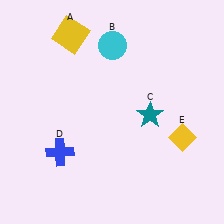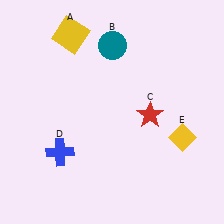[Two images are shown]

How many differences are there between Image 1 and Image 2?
There are 2 differences between the two images.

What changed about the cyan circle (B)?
In Image 1, B is cyan. In Image 2, it changed to teal.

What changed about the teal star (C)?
In Image 1, C is teal. In Image 2, it changed to red.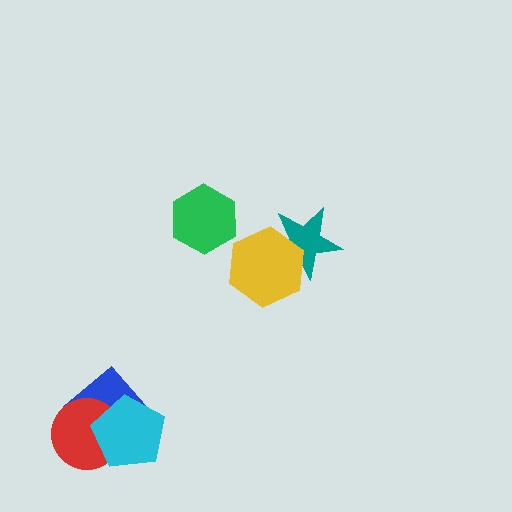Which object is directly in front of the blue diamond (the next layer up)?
The red circle is directly in front of the blue diamond.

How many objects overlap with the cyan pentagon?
2 objects overlap with the cyan pentagon.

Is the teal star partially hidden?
Yes, it is partially covered by another shape.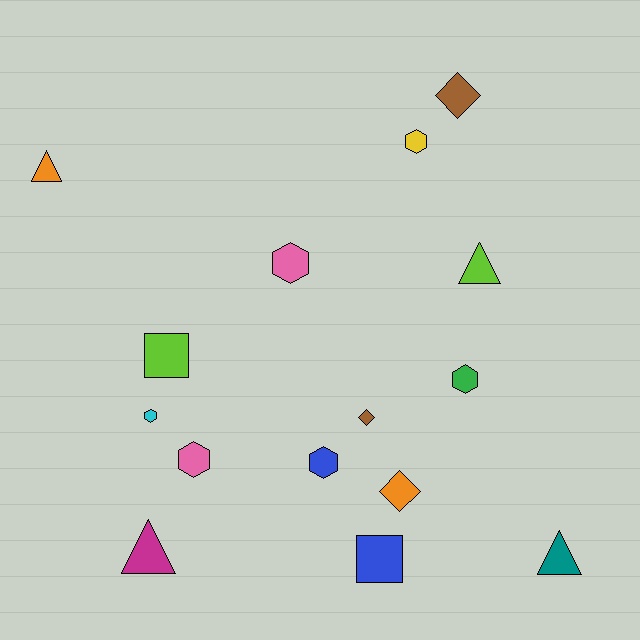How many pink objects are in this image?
There are 2 pink objects.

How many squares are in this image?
There are 2 squares.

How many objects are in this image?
There are 15 objects.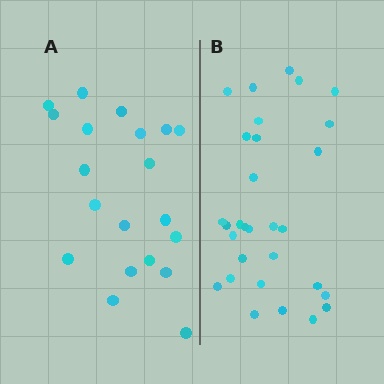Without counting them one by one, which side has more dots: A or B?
Region B (the right region) has more dots.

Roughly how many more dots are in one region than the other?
Region B has roughly 10 or so more dots than region A.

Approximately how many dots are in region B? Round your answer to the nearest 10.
About 30 dots.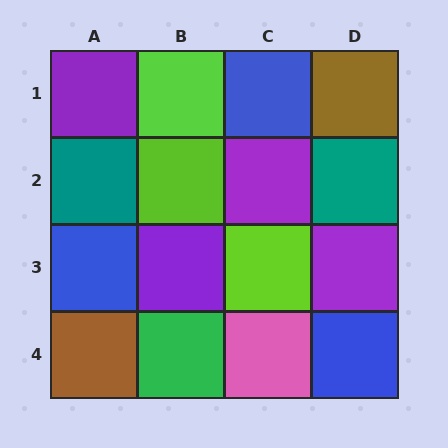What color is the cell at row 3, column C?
Lime.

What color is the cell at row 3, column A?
Blue.